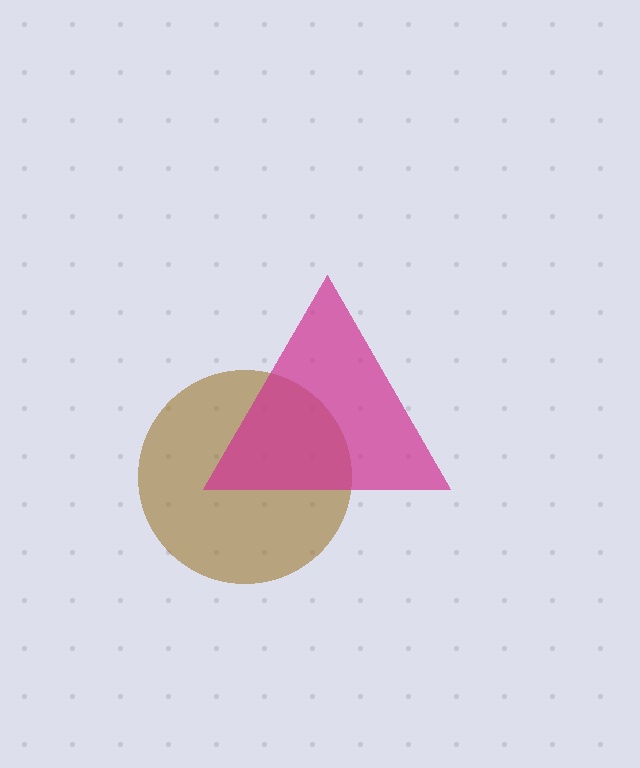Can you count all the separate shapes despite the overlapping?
Yes, there are 2 separate shapes.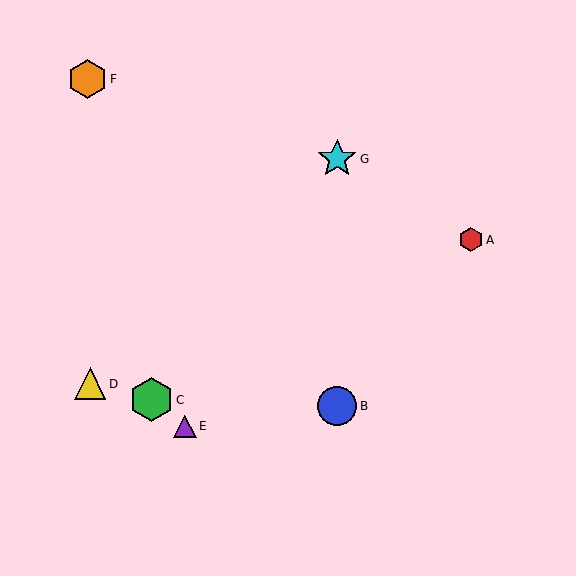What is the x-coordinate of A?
Object A is at x≈471.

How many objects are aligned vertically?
2 objects (B, G) are aligned vertically.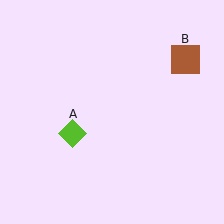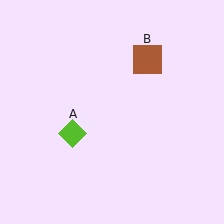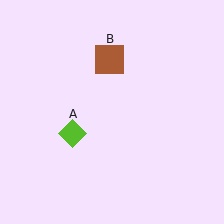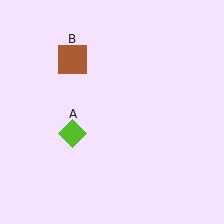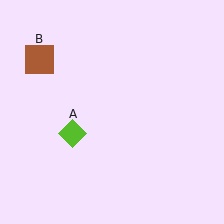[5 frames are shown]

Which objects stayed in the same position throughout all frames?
Lime diamond (object A) remained stationary.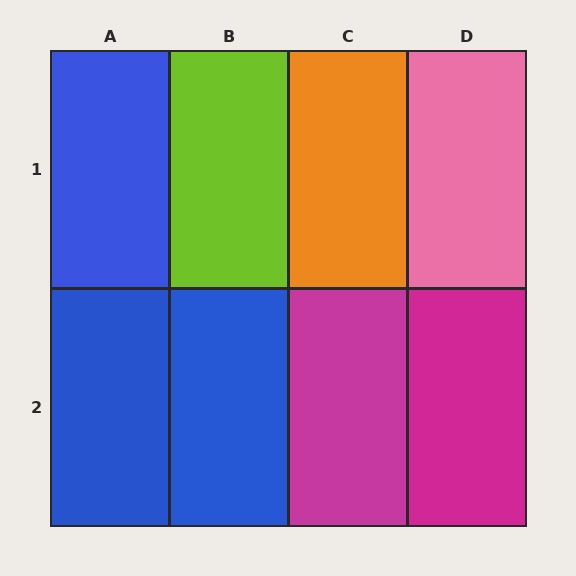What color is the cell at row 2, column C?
Magenta.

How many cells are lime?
1 cell is lime.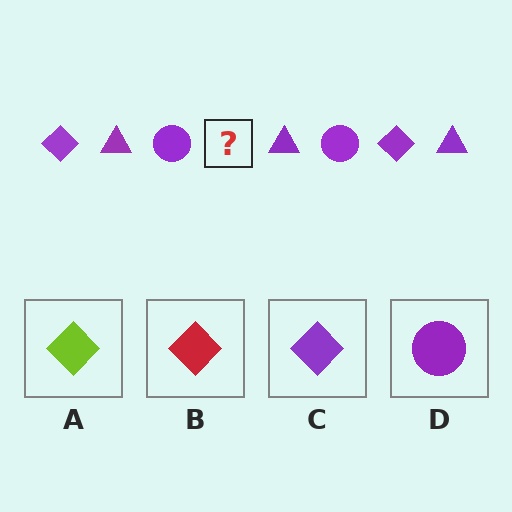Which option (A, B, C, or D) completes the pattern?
C.